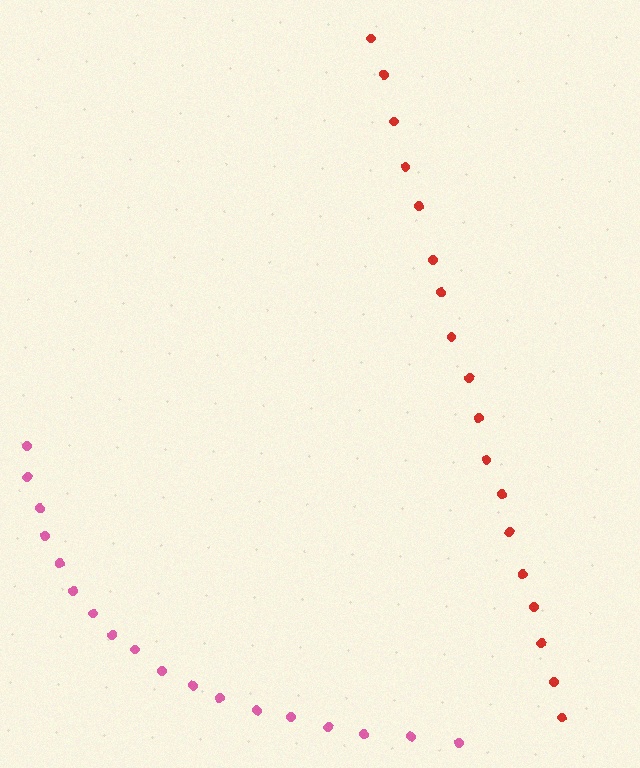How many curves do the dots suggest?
There are 2 distinct paths.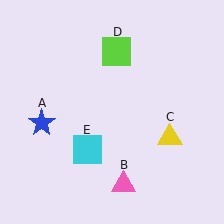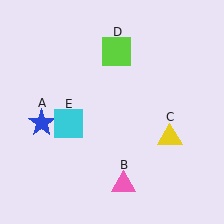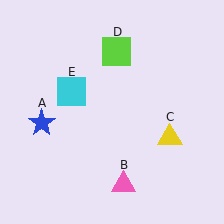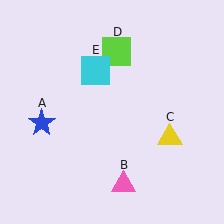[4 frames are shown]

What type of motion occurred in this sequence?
The cyan square (object E) rotated clockwise around the center of the scene.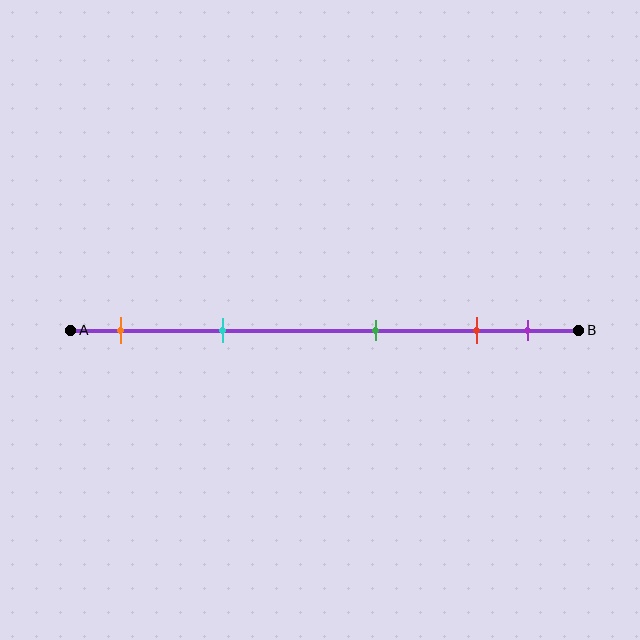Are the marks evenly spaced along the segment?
No, the marks are not evenly spaced.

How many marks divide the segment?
There are 5 marks dividing the segment.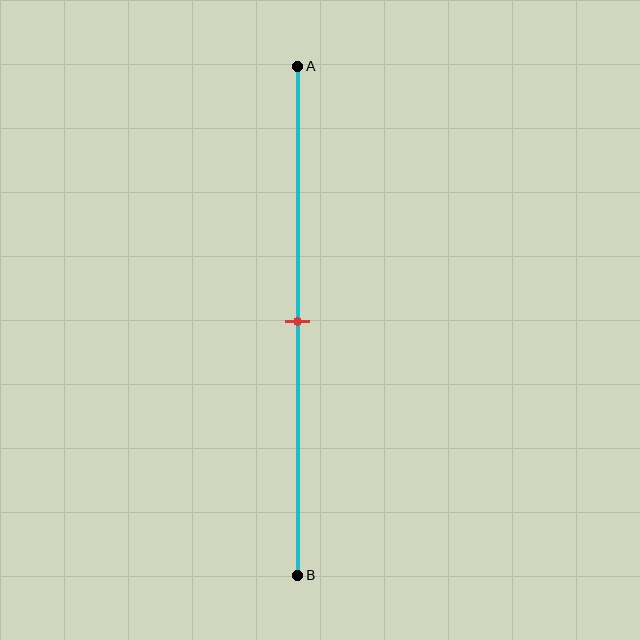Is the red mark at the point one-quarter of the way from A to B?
No, the mark is at about 50% from A, not at the 25% one-quarter point.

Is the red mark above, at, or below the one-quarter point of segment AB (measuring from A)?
The red mark is below the one-quarter point of segment AB.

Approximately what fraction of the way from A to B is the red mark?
The red mark is approximately 50% of the way from A to B.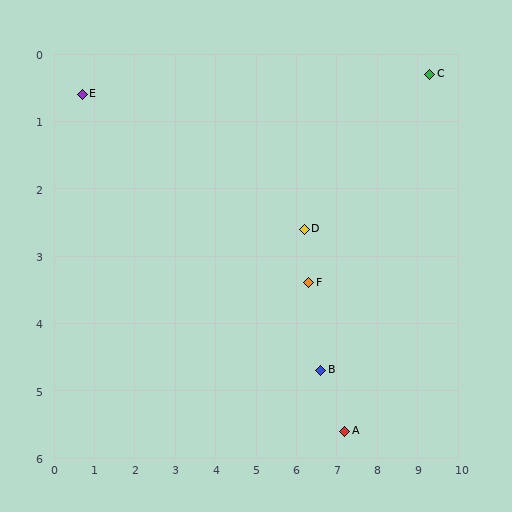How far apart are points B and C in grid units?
Points B and C are about 5.2 grid units apart.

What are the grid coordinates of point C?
Point C is at approximately (9.3, 0.3).